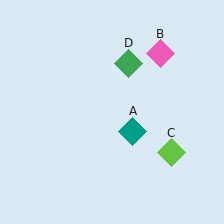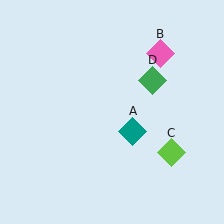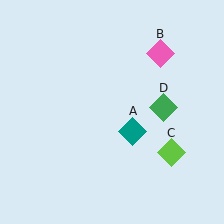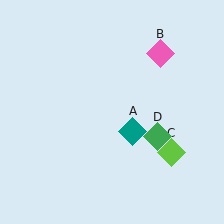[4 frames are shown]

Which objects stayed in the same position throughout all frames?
Teal diamond (object A) and pink diamond (object B) and lime diamond (object C) remained stationary.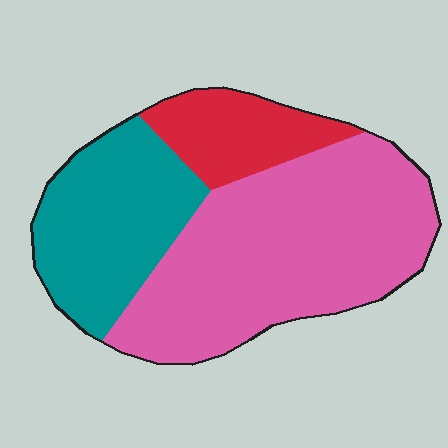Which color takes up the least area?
Red, at roughly 15%.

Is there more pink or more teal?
Pink.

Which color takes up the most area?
Pink, at roughly 55%.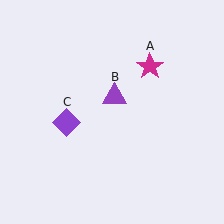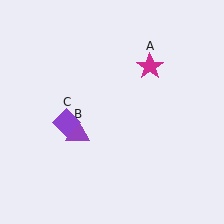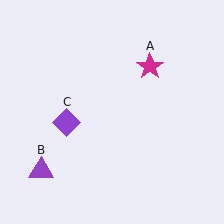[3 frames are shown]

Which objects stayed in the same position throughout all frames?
Magenta star (object A) and purple diamond (object C) remained stationary.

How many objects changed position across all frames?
1 object changed position: purple triangle (object B).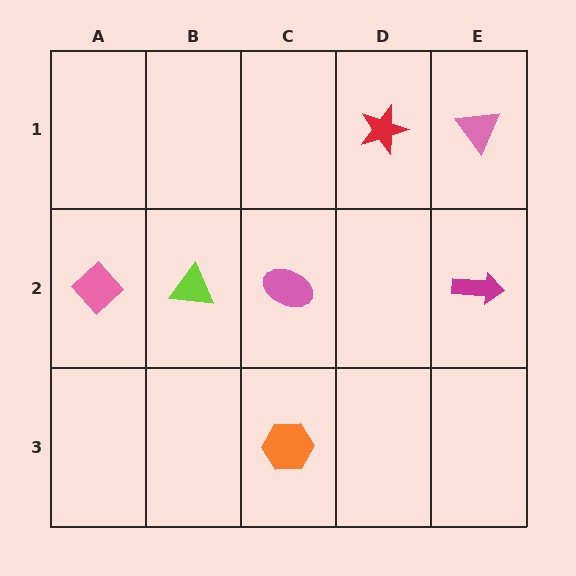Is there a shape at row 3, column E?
No, that cell is empty.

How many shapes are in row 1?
2 shapes.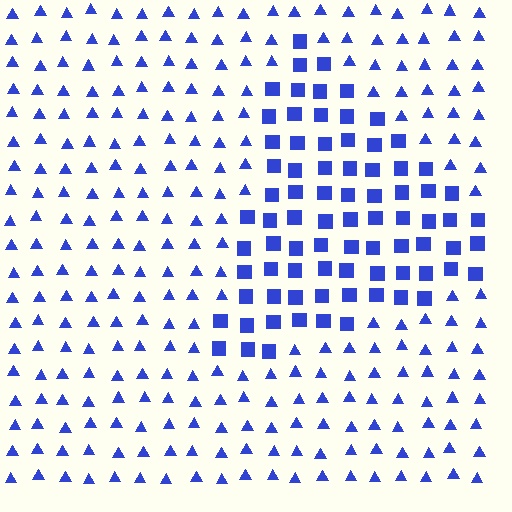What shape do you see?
I see a triangle.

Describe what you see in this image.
The image is filled with small blue elements arranged in a uniform grid. A triangle-shaped region contains squares, while the surrounding area contains triangles. The boundary is defined purely by the change in element shape.